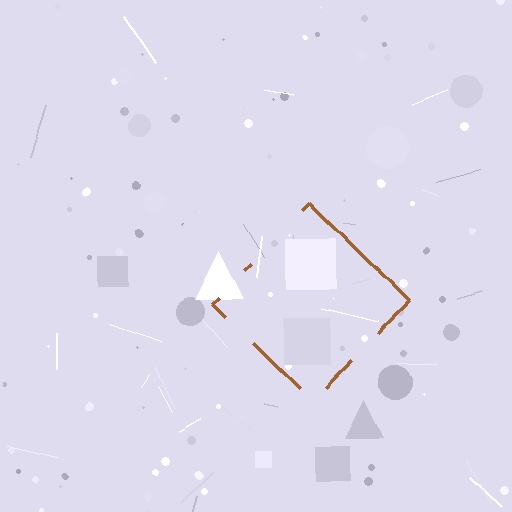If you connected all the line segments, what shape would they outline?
They would outline a diamond.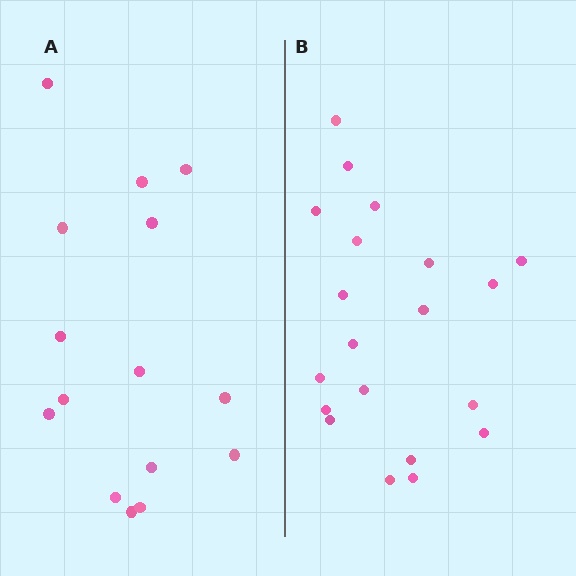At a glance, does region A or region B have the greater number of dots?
Region B (the right region) has more dots.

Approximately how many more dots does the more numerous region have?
Region B has about 5 more dots than region A.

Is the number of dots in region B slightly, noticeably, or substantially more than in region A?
Region B has noticeably more, but not dramatically so. The ratio is roughly 1.3 to 1.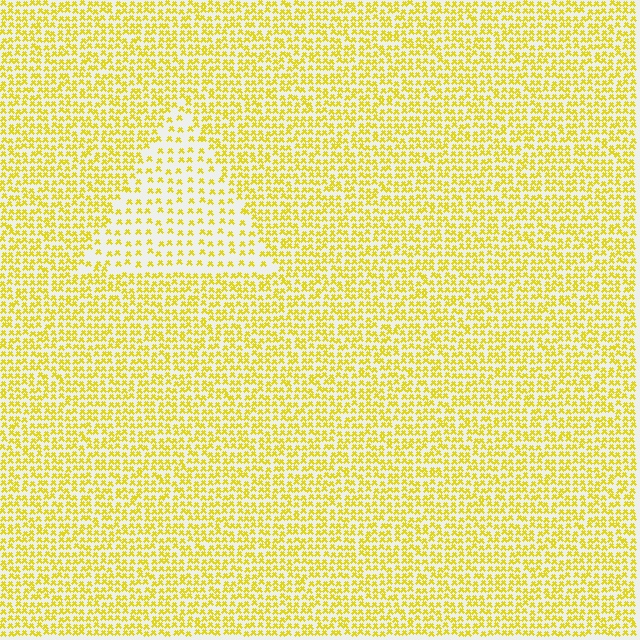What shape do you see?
I see a triangle.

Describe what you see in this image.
The image contains small yellow elements arranged at two different densities. A triangle-shaped region is visible where the elements are less densely packed than the surrounding area.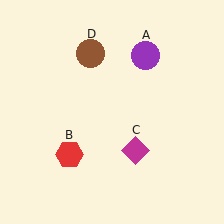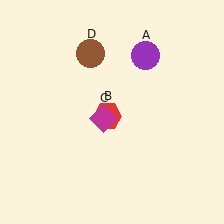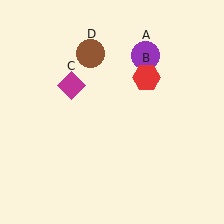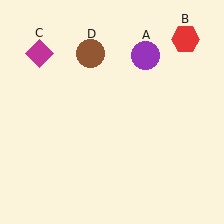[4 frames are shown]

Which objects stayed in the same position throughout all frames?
Purple circle (object A) and brown circle (object D) remained stationary.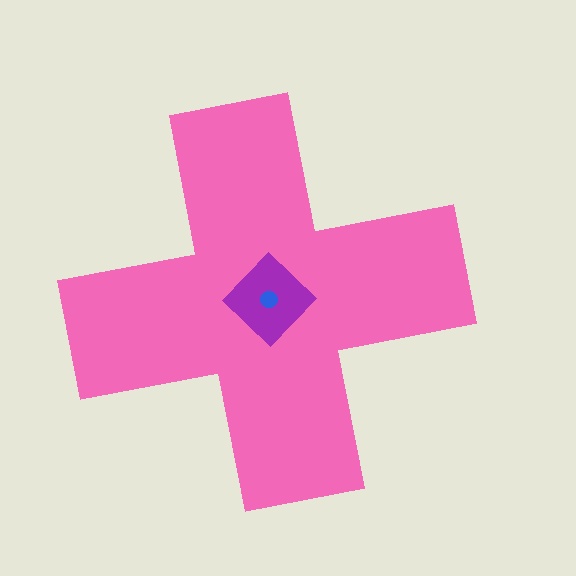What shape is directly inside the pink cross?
The purple diamond.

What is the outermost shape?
The pink cross.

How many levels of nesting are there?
3.